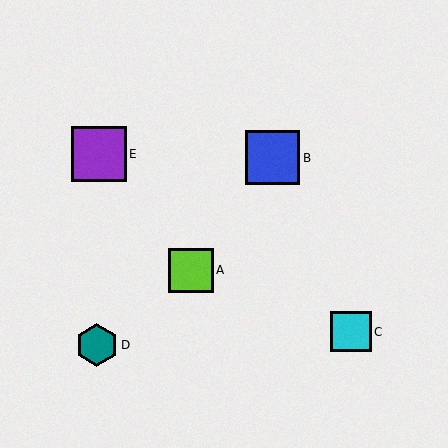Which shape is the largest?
The purple square (labeled E) is the largest.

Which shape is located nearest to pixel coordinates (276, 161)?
The blue square (labeled B) at (273, 158) is nearest to that location.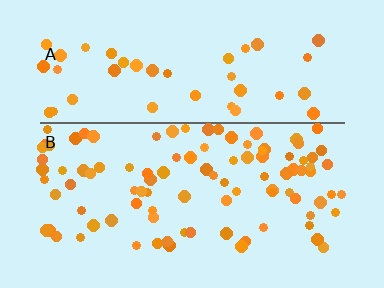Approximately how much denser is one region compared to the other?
Approximately 2.1× — region B over region A.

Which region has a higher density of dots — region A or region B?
B (the bottom).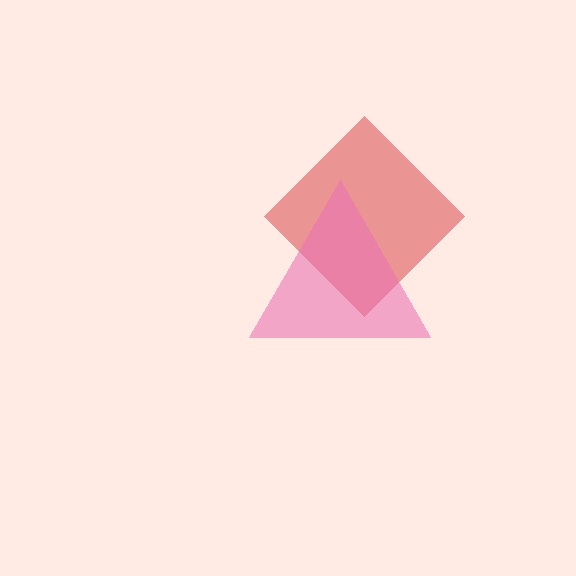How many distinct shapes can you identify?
There are 2 distinct shapes: a red diamond, a pink triangle.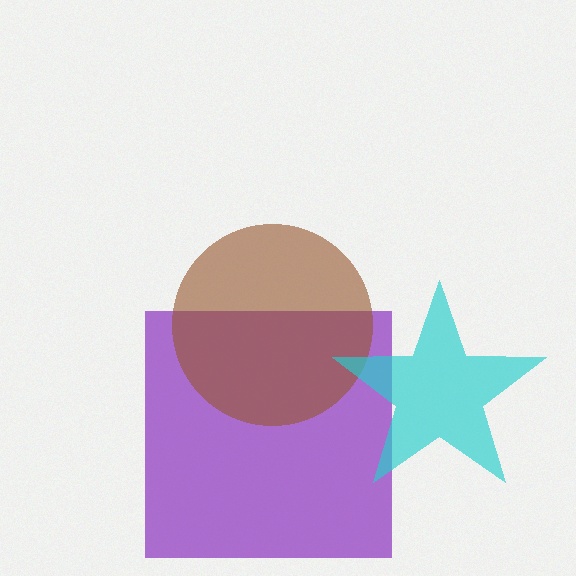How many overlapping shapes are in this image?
There are 3 overlapping shapes in the image.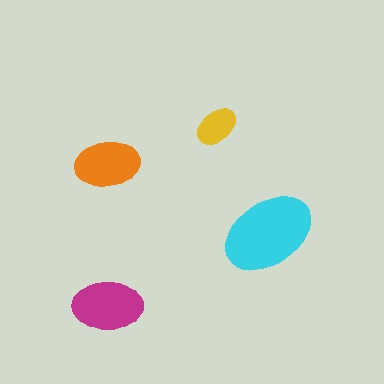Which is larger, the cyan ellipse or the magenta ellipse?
The cyan one.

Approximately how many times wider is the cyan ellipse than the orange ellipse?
About 1.5 times wider.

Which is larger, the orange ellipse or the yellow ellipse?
The orange one.